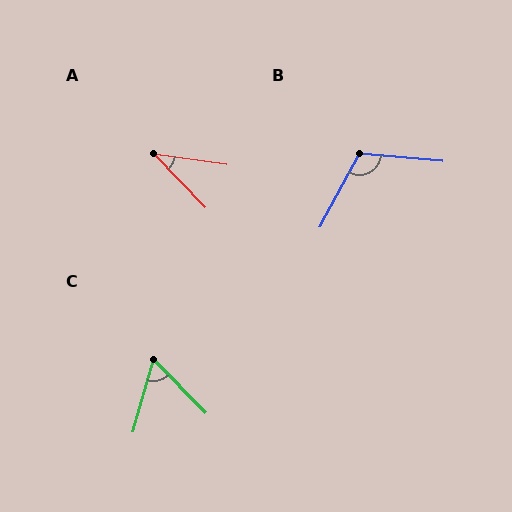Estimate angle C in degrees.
Approximately 60 degrees.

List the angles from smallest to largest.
A (38°), C (60°), B (114°).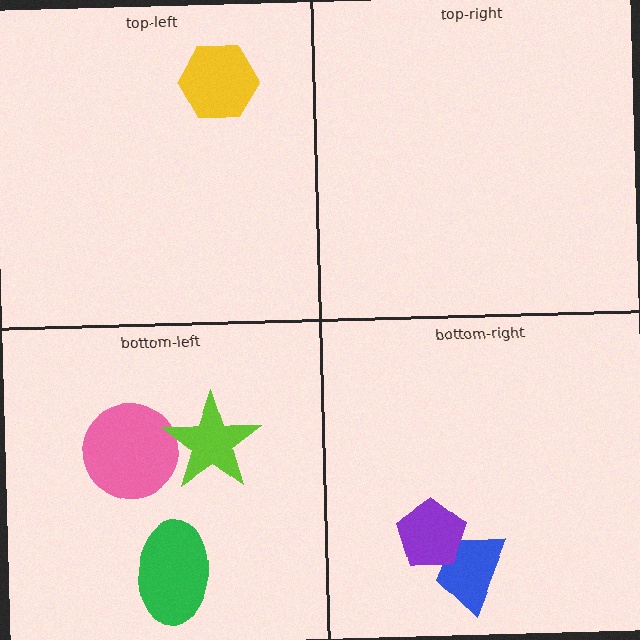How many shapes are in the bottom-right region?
2.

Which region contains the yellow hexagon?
The top-left region.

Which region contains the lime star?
The bottom-left region.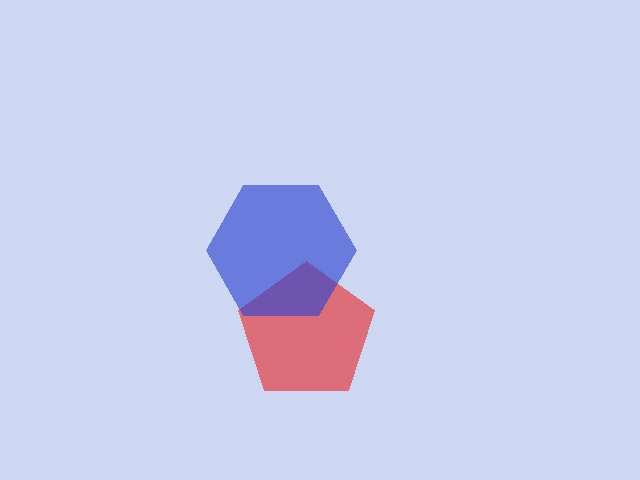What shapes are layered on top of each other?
The layered shapes are: a red pentagon, a blue hexagon.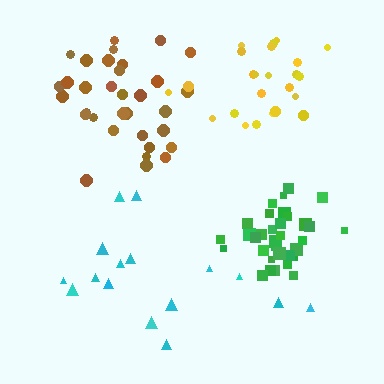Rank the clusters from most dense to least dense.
green, brown, yellow, cyan.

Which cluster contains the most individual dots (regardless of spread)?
Brown (33).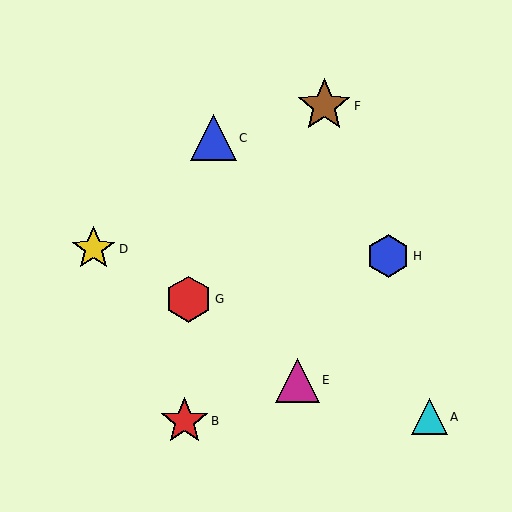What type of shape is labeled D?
Shape D is a yellow star.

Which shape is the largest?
The brown star (labeled F) is the largest.